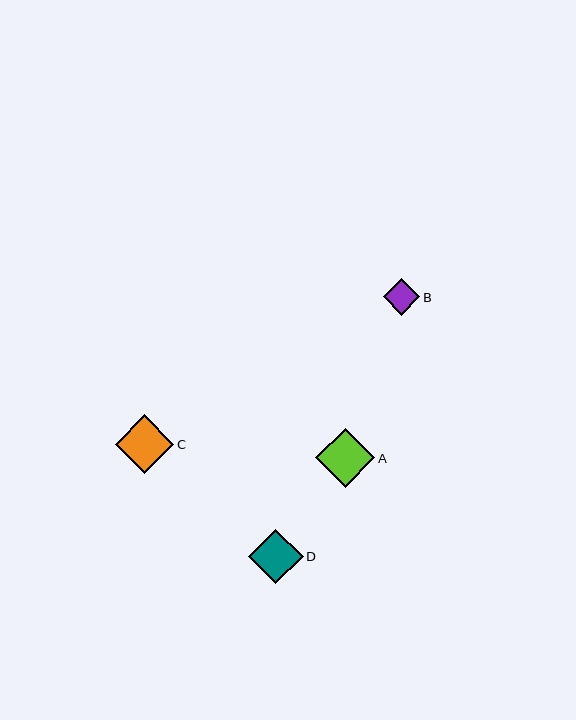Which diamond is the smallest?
Diamond B is the smallest with a size of approximately 37 pixels.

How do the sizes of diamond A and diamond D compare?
Diamond A and diamond D are approximately the same size.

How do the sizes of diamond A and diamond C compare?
Diamond A and diamond C are approximately the same size.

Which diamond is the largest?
Diamond A is the largest with a size of approximately 59 pixels.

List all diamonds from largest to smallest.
From largest to smallest: A, C, D, B.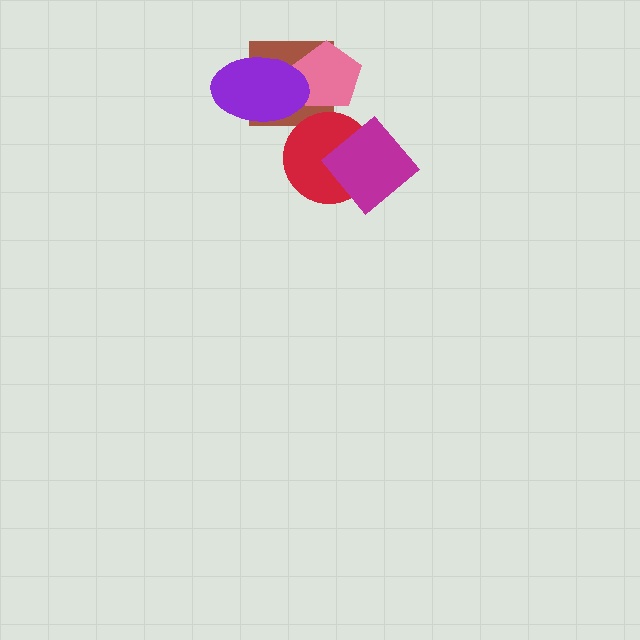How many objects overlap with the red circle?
1 object overlaps with the red circle.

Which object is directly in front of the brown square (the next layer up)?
The pink pentagon is directly in front of the brown square.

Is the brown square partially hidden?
Yes, it is partially covered by another shape.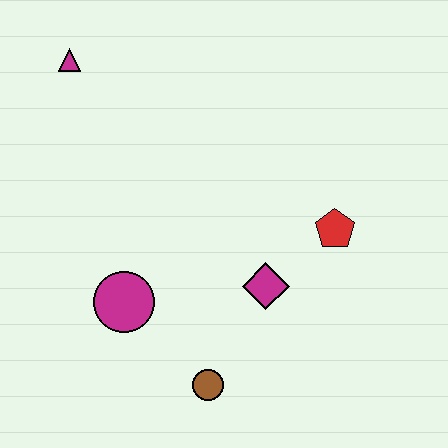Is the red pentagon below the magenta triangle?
Yes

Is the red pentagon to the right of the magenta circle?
Yes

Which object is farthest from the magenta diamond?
The magenta triangle is farthest from the magenta diamond.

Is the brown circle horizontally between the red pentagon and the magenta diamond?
No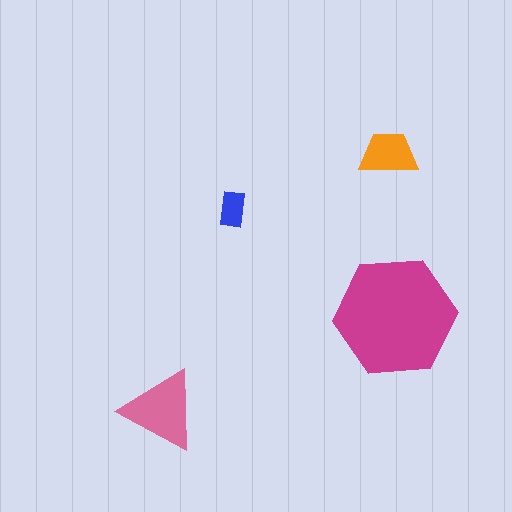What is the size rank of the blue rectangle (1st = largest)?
4th.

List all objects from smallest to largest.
The blue rectangle, the orange trapezoid, the pink triangle, the magenta hexagon.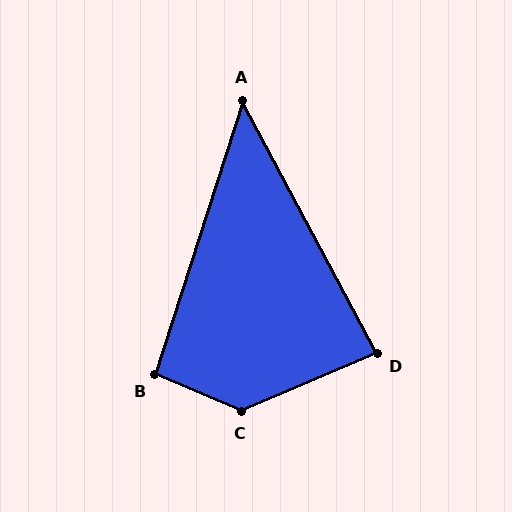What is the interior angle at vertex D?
Approximately 85 degrees (acute).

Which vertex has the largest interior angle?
C, at approximately 134 degrees.